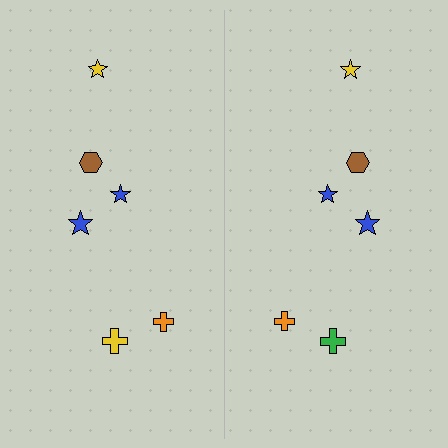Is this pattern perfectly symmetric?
No, the pattern is not perfectly symmetric. The green cross on the right side breaks the symmetry — its mirror counterpart is yellow.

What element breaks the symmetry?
The green cross on the right side breaks the symmetry — its mirror counterpart is yellow.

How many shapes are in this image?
There are 12 shapes in this image.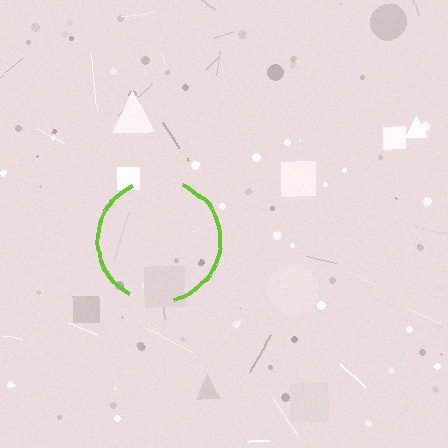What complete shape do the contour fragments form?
The contour fragments form a circle.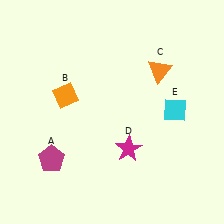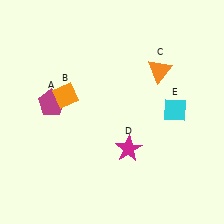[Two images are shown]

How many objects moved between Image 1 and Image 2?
1 object moved between the two images.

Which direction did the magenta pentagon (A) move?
The magenta pentagon (A) moved up.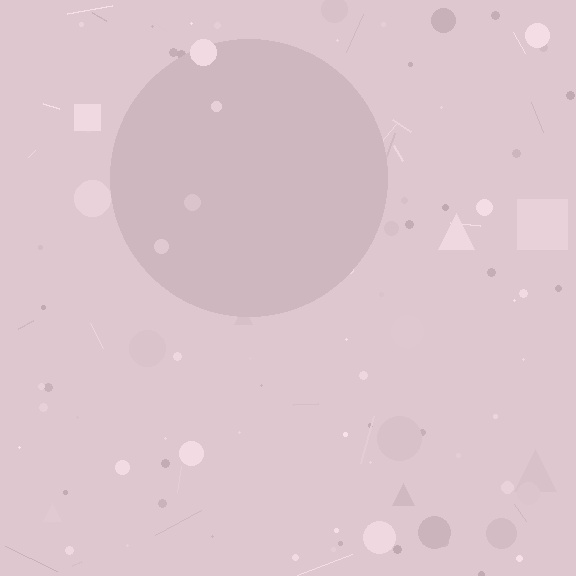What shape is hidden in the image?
A circle is hidden in the image.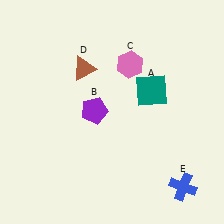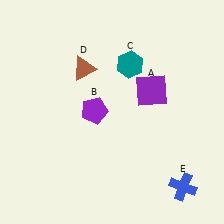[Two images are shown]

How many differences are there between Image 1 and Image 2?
There are 2 differences between the two images.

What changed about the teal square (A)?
In Image 1, A is teal. In Image 2, it changed to purple.